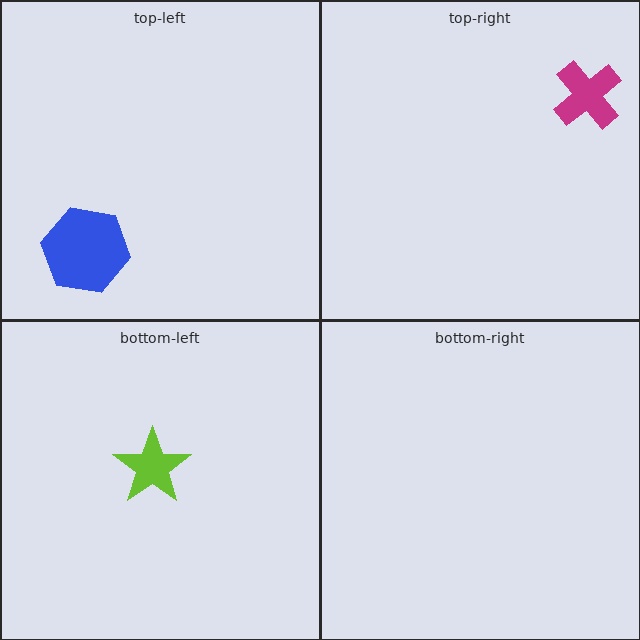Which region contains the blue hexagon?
The top-left region.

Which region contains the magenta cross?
The top-right region.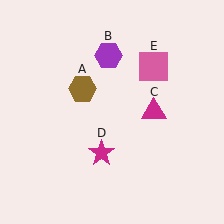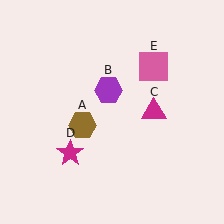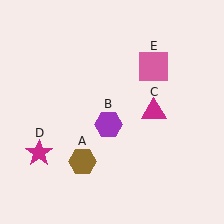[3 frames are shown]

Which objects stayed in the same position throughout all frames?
Magenta triangle (object C) and pink square (object E) remained stationary.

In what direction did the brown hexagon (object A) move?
The brown hexagon (object A) moved down.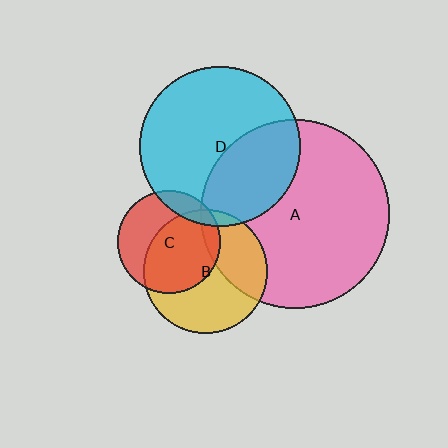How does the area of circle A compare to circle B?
Approximately 2.3 times.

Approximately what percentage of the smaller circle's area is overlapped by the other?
Approximately 60%.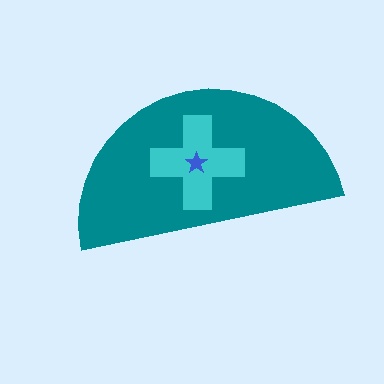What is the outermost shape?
The teal semicircle.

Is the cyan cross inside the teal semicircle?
Yes.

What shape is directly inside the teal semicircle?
The cyan cross.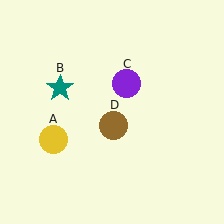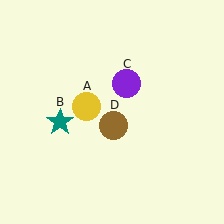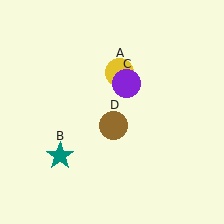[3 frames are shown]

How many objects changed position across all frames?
2 objects changed position: yellow circle (object A), teal star (object B).